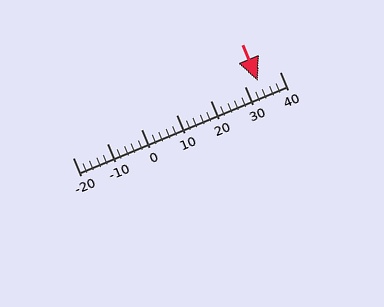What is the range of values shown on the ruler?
The ruler shows values from -20 to 40.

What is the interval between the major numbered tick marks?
The major tick marks are spaced 10 units apart.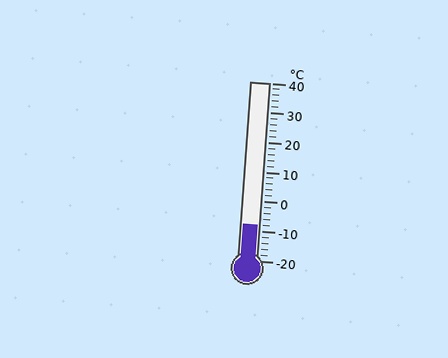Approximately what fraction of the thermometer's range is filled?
The thermometer is filled to approximately 20% of its range.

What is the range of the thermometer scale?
The thermometer scale ranges from -20°C to 40°C.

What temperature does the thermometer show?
The thermometer shows approximately -8°C.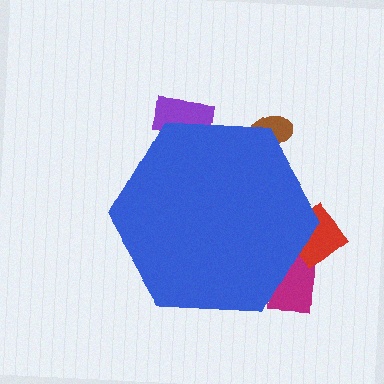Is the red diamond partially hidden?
Yes, the red diamond is partially hidden behind the blue hexagon.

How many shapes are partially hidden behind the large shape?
4 shapes are partially hidden.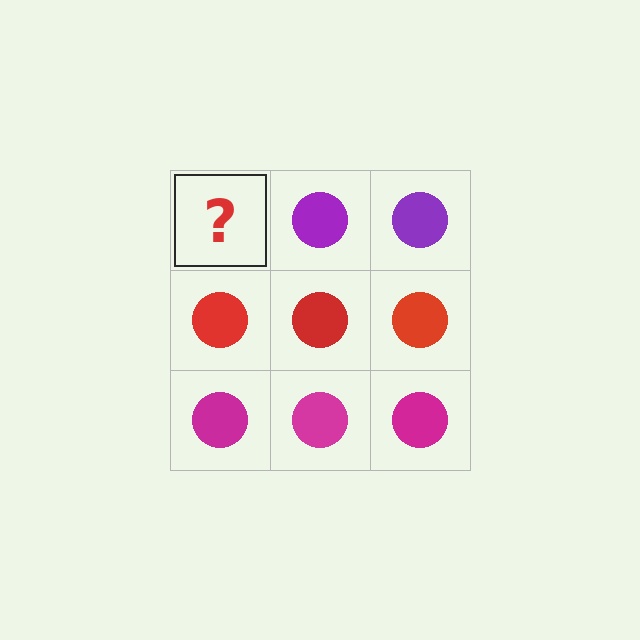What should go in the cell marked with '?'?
The missing cell should contain a purple circle.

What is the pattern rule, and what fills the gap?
The rule is that each row has a consistent color. The gap should be filled with a purple circle.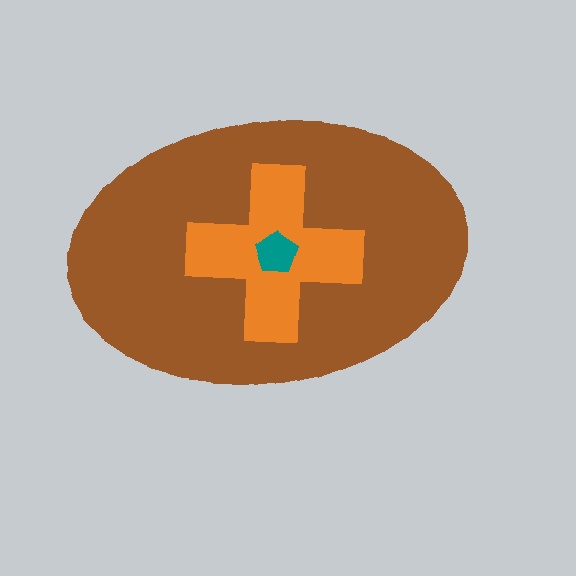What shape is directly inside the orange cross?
The teal pentagon.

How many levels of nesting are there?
3.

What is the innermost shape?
The teal pentagon.